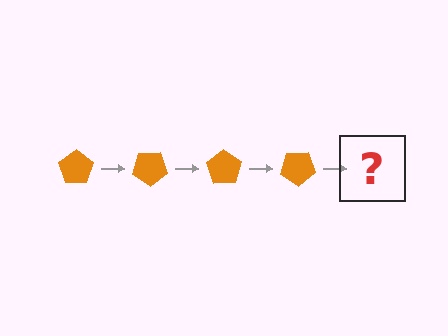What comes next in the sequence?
The next element should be an orange pentagon rotated 140 degrees.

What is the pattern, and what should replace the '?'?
The pattern is that the pentagon rotates 35 degrees each step. The '?' should be an orange pentagon rotated 140 degrees.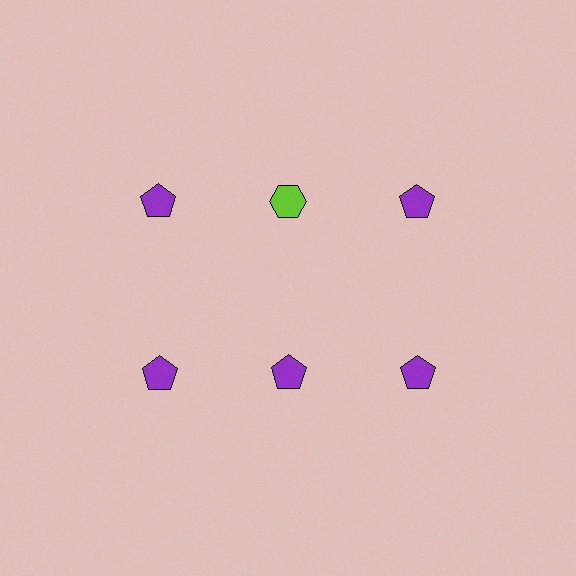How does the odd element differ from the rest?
It differs in both color (lime instead of purple) and shape (hexagon instead of pentagon).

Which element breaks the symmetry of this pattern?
The lime hexagon in the top row, second from left column breaks the symmetry. All other shapes are purple pentagons.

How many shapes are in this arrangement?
There are 6 shapes arranged in a grid pattern.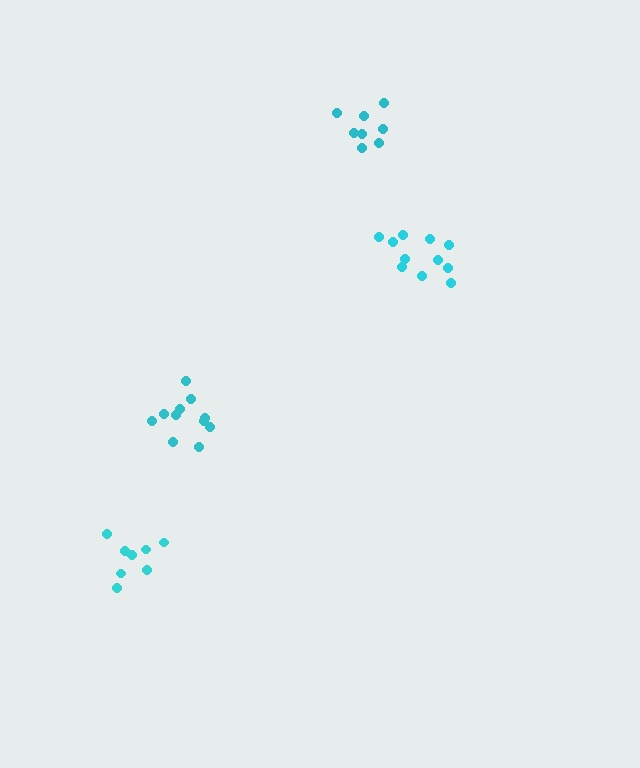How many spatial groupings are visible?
There are 4 spatial groupings.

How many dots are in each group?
Group 1: 11 dots, Group 2: 8 dots, Group 3: 11 dots, Group 4: 8 dots (38 total).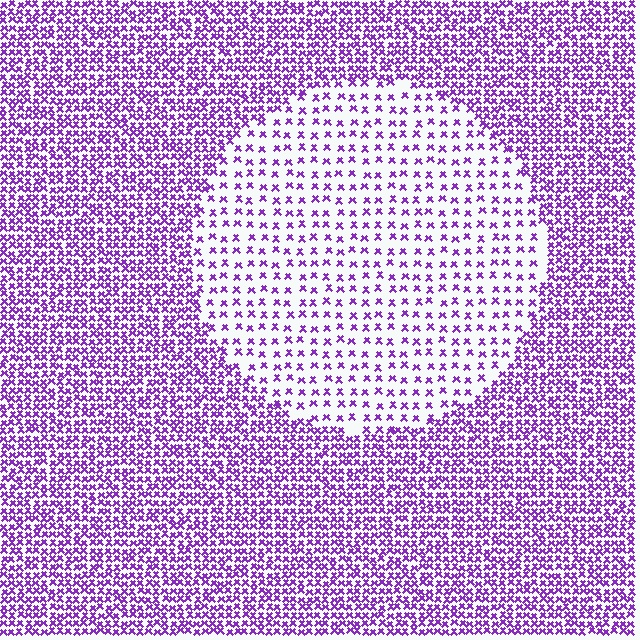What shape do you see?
I see a circle.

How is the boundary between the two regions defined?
The boundary is defined by a change in element density (approximately 2.5x ratio). All elements are the same color, size, and shape.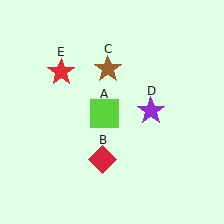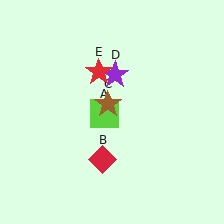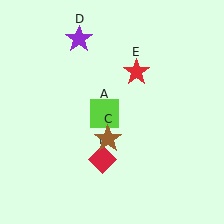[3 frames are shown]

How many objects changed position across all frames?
3 objects changed position: brown star (object C), purple star (object D), red star (object E).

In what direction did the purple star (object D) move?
The purple star (object D) moved up and to the left.